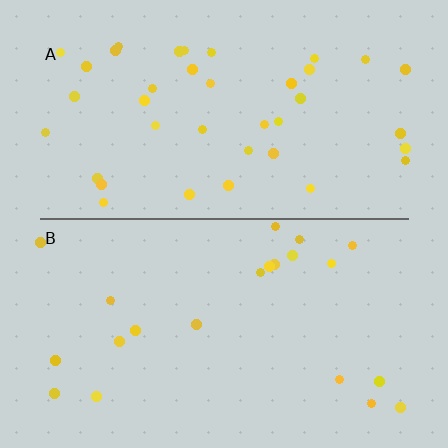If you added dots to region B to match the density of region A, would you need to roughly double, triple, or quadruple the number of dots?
Approximately double.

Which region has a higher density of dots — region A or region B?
A (the top).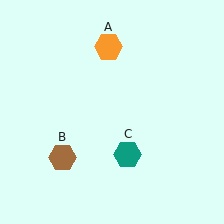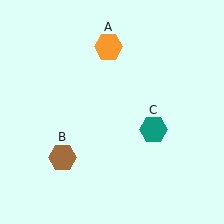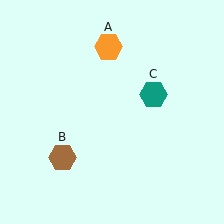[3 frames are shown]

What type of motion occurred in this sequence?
The teal hexagon (object C) rotated counterclockwise around the center of the scene.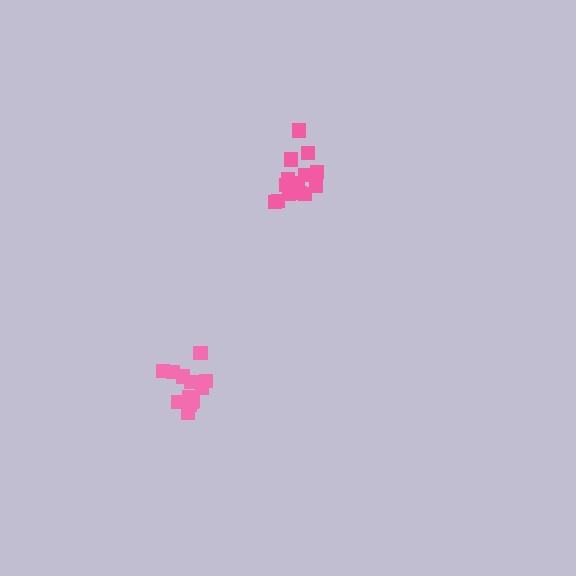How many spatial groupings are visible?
There are 2 spatial groupings.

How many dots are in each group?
Group 1: 15 dots, Group 2: 13 dots (28 total).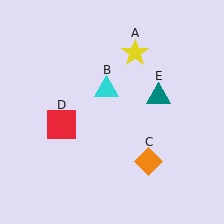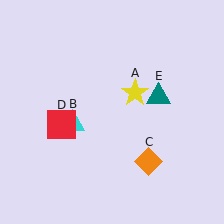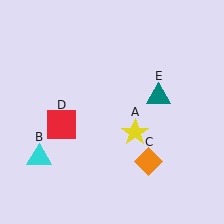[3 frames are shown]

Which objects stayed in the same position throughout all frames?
Orange diamond (object C) and red square (object D) and teal triangle (object E) remained stationary.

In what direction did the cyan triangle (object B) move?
The cyan triangle (object B) moved down and to the left.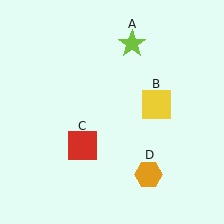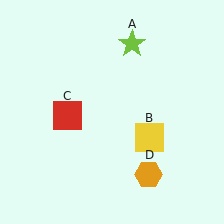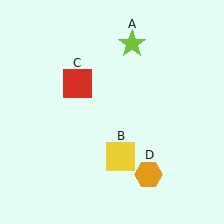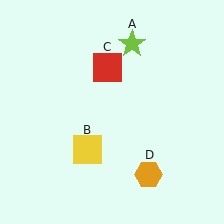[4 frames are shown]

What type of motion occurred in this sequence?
The yellow square (object B), red square (object C) rotated clockwise around the center of the scene.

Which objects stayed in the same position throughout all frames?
Lime star (object A) and orange hexagon (object D) remained stationary.